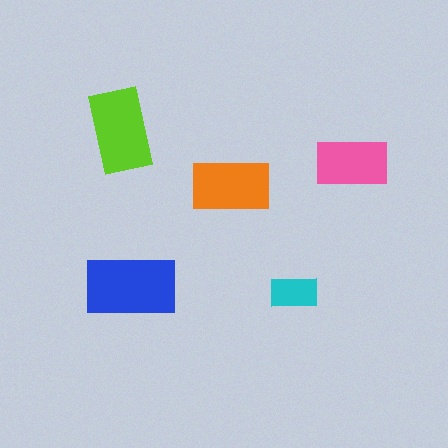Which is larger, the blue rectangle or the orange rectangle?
The blue one.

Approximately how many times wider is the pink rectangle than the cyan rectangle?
About 1.5 times wider.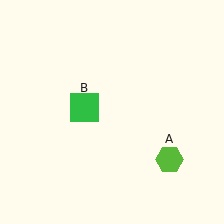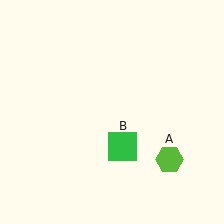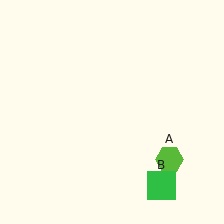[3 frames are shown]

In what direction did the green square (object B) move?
The green square (object B) moved down and to the right.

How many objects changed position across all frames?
1 object changed position: green square (object B).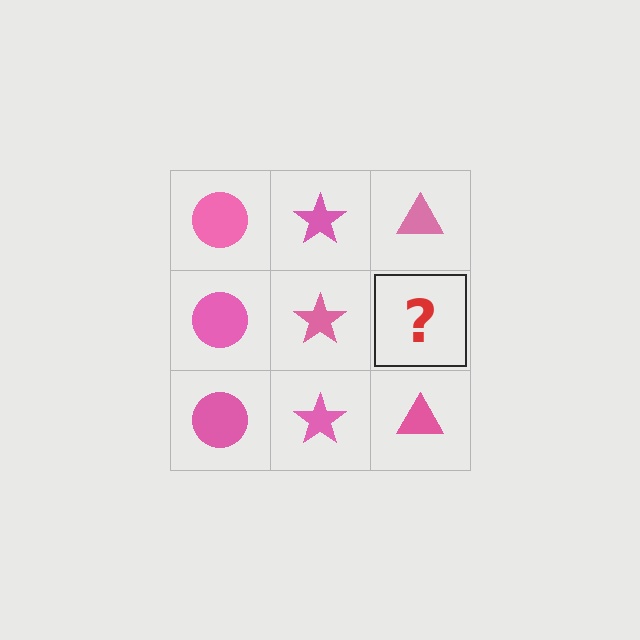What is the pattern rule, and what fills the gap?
The rule is that each column has a consistent shape. The gap should be filled with a pink triangle.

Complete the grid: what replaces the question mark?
The question mark should be replaced with a pink triangle.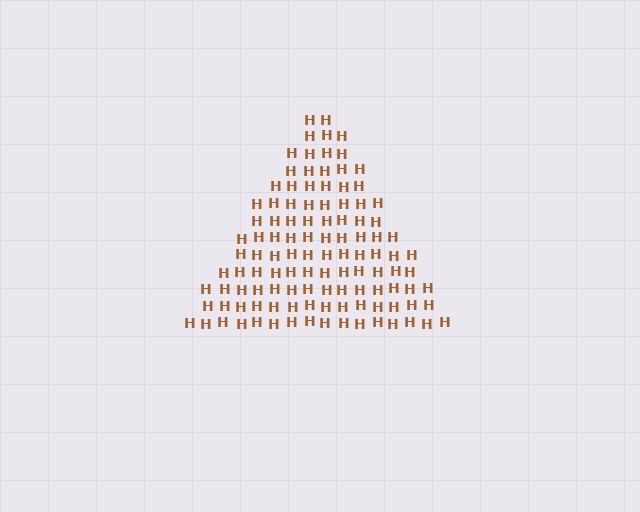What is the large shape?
The large shape is a triangle.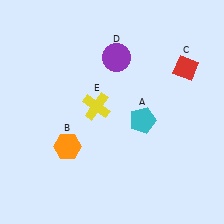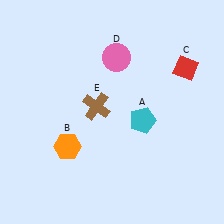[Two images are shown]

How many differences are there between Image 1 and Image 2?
There are 2 differences between the two images.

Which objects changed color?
D changed from purple to pink. E changed from yellow to brown.